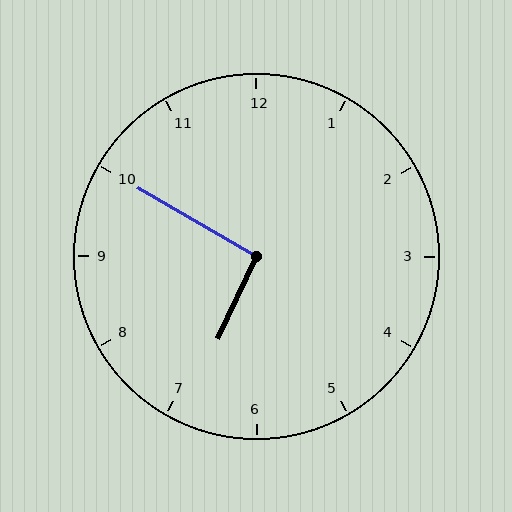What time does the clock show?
6:50.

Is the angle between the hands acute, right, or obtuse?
It is right.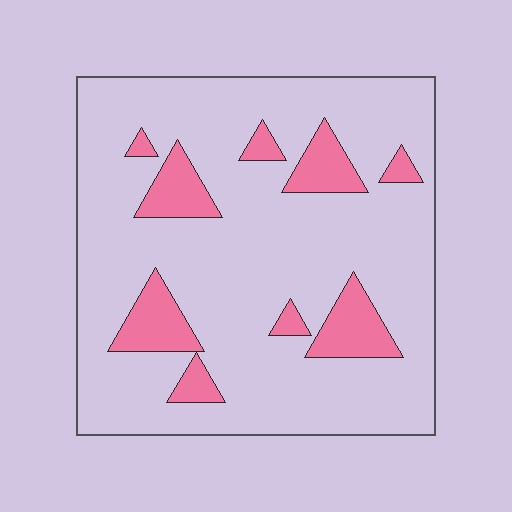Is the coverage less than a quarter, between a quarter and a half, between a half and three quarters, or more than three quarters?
Less than a quarter.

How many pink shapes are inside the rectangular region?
9.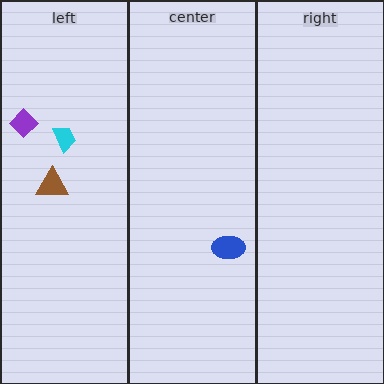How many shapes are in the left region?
3.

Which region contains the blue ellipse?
The center region.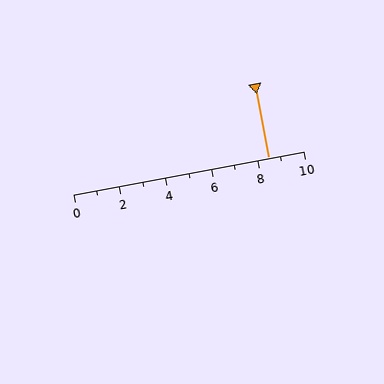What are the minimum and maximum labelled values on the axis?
The axis runs from 0 to 10.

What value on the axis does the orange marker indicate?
The marker indicates approximately 8.5.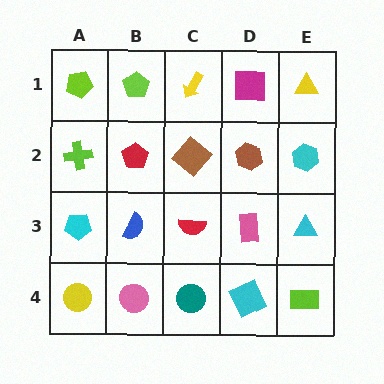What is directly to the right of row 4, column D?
A lime rectangle.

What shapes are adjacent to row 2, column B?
A lime pentagon (row 1, column B), a blue semicircle (row 3, column B), a lime cross (row 2, column A), a brown diamond (row 2, column C).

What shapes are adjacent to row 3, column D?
A brown hexagon (row 2, column D), a cyan square (row 4, column D), a red semicircle (row 3, column C), a cyan triangle (row 3, column E).